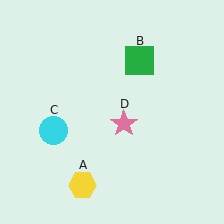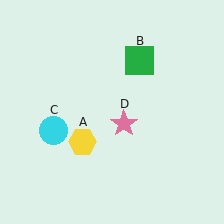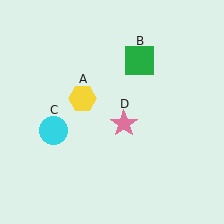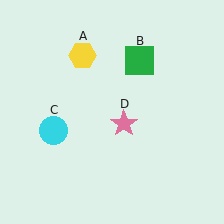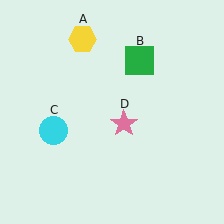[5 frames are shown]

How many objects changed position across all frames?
1 object changed position: yellow hexagon (object A).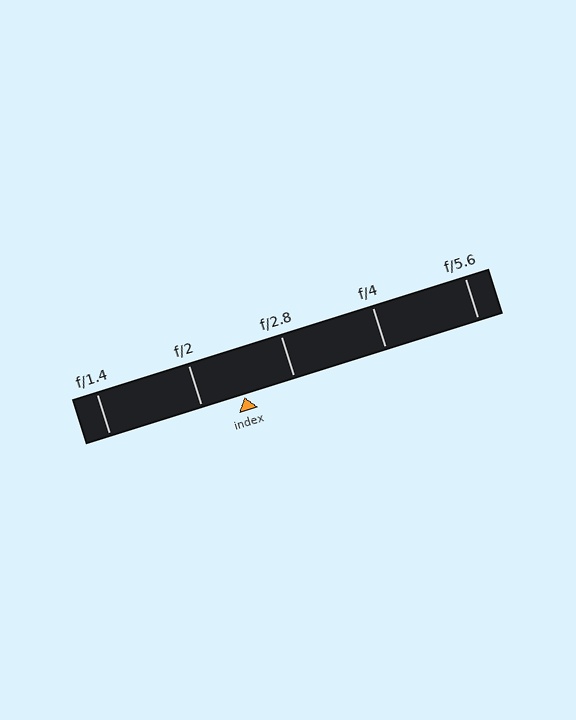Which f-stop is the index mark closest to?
The index mark is closest to f/2.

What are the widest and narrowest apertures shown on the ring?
The widest aperture shown is f/1.4 and the narrowest is f/5.6.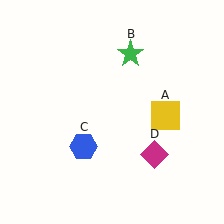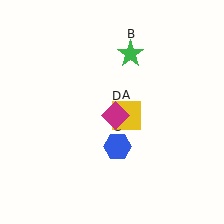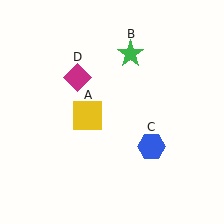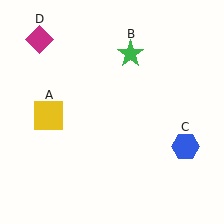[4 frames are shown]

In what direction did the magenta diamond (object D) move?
The magenta diamond (object D) moved up and to the left.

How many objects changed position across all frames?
3 objects changed position: yellow square (object A), blue hexagon (object C), magenta diamond (object D).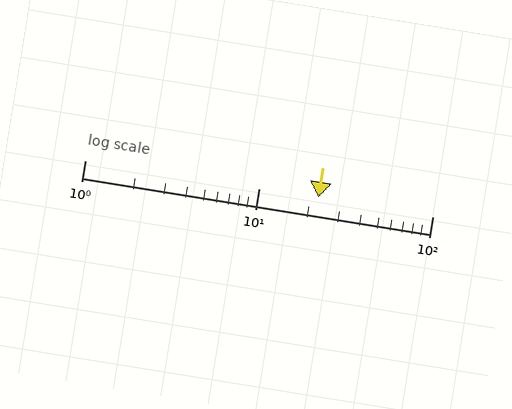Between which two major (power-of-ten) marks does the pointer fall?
The pointer is between 10 and 100.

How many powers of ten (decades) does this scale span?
The scale spans 2 decades, from 1 to 100.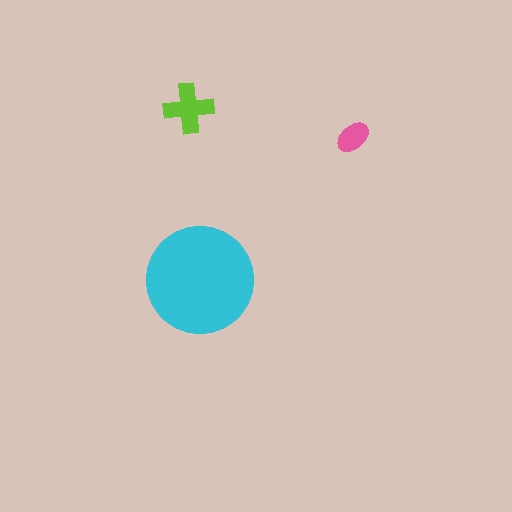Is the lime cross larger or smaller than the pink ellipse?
Larger.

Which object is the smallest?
The pink ellipse.